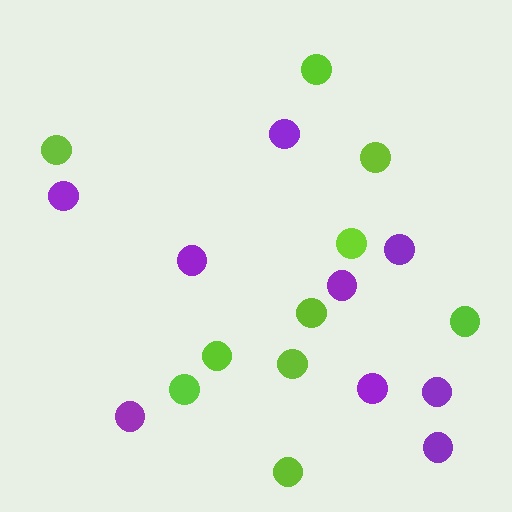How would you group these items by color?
There are 2 groups: one group of purple circles (9) and one group of lime circles (10).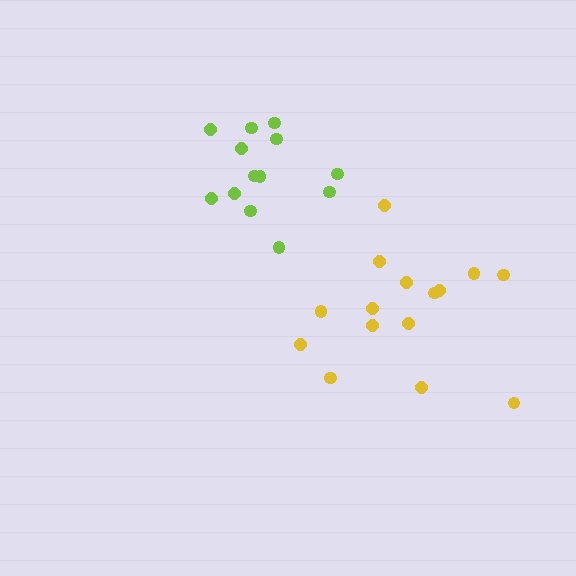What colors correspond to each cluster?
The clusters are colored: lime, yellow.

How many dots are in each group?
Group 1: 13 dots, Group 2: 15 dots (28 total).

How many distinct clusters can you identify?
There are 2 distinct clusters.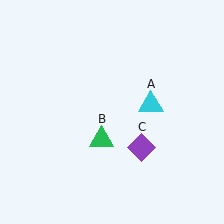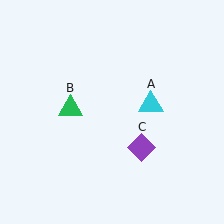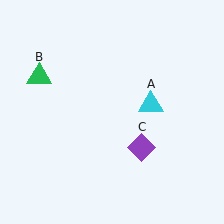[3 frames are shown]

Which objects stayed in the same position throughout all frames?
Cyan triangle (object A) and purple diamond (object C) remained stationary.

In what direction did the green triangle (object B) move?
The green triangle (object B) moved up and to the left.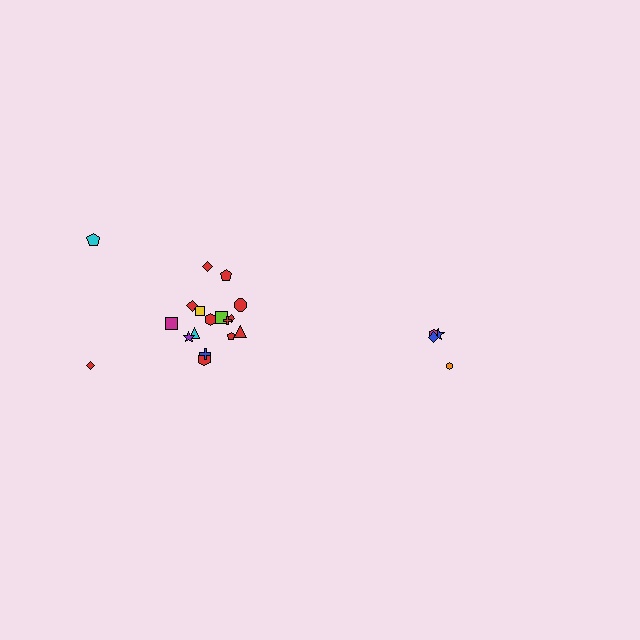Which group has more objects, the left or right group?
The left group.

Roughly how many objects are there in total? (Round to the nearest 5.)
Roughly 20 objects in total.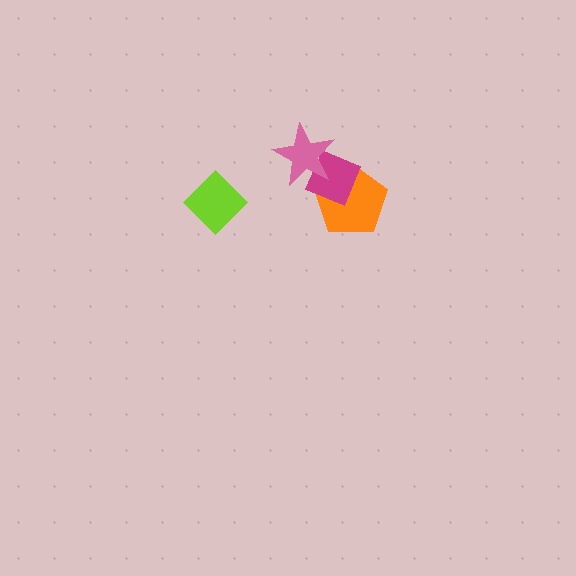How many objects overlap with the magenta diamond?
2 objects overlap with the magenta diamond.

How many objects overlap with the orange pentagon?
1 object overlaps with the orange pentagon.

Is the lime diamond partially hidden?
No, no other shape covers it.